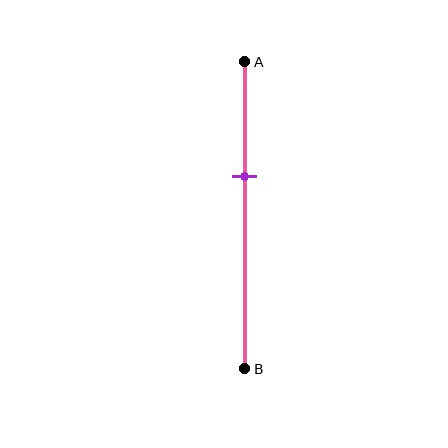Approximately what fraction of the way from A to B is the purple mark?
The purple mark is approximately 35% of the way from A to B.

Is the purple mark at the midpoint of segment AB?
No, the mark is at about 35% from A, not at the 50% midpoint.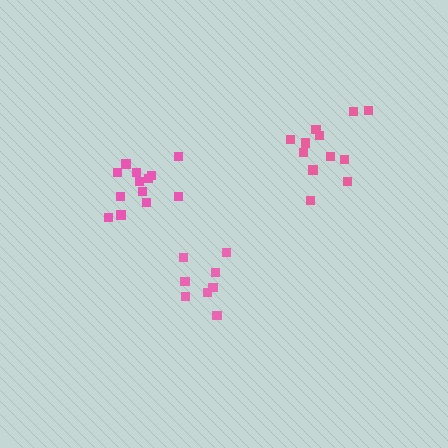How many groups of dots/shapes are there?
There are 3 groups.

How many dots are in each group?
Group 1: 12 dots, Group 2: 13 dots, Group 3: 8 dots (33 total).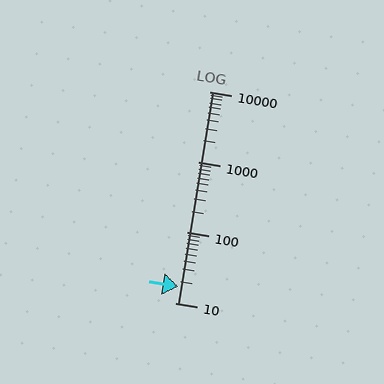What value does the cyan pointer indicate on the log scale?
The pointer indicates approximately 17.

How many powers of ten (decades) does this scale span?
The scale spans 3 decades, from 10 to 10000.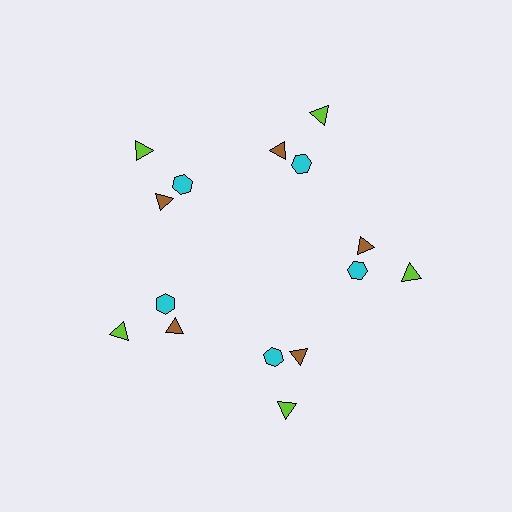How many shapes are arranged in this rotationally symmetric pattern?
There are 15 shapes, arranged in 5 groups of 3.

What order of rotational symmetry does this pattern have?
This pattern has 5-fold rotational symmetry.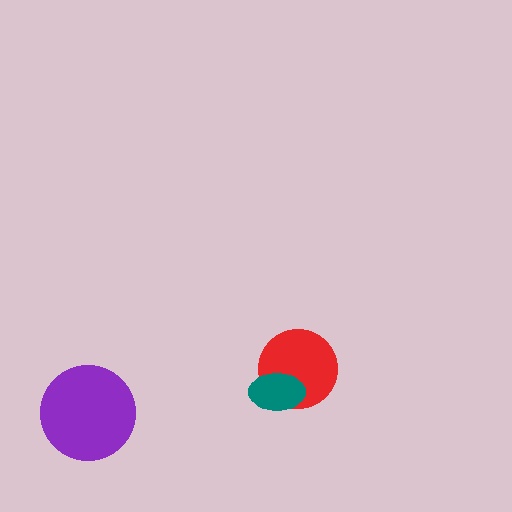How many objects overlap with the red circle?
1 object overlaps with the red circle.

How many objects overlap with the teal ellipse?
1 object overlaps with the teal ellipse.